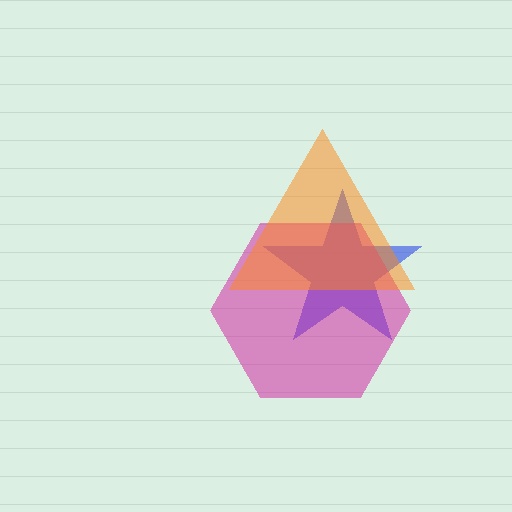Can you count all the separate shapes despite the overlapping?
Yes, there are 3 separate shapes.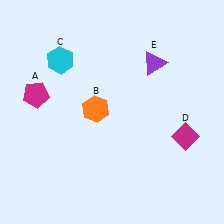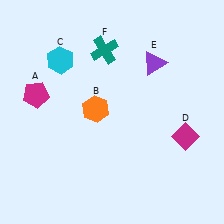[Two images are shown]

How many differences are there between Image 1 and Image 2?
There is 1 difference between the two images.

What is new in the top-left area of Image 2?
A teal cross (F) was added in the top-left area of Image 2.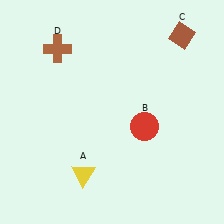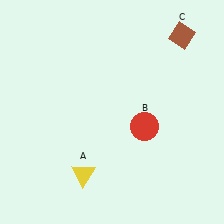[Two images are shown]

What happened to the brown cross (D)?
The brown cross (D) was removed in Image 2. It was in the top-left area of Image 1.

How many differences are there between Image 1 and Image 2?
There is 1 difference between the two images.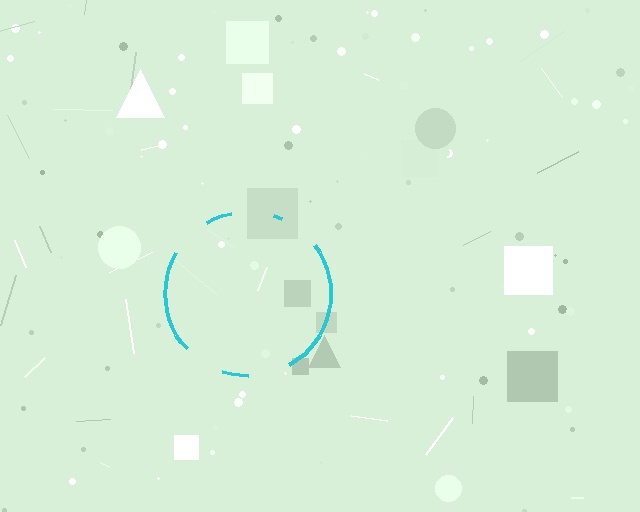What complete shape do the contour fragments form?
The contour fragments form a circle.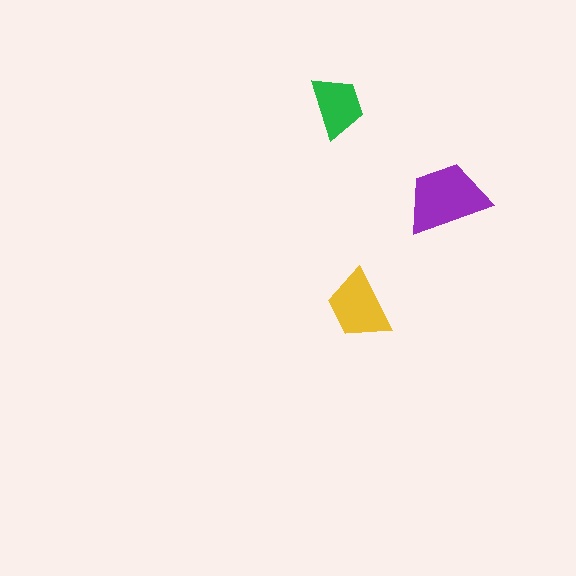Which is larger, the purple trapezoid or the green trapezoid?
The purple one.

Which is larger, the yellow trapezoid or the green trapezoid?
The yellow one.